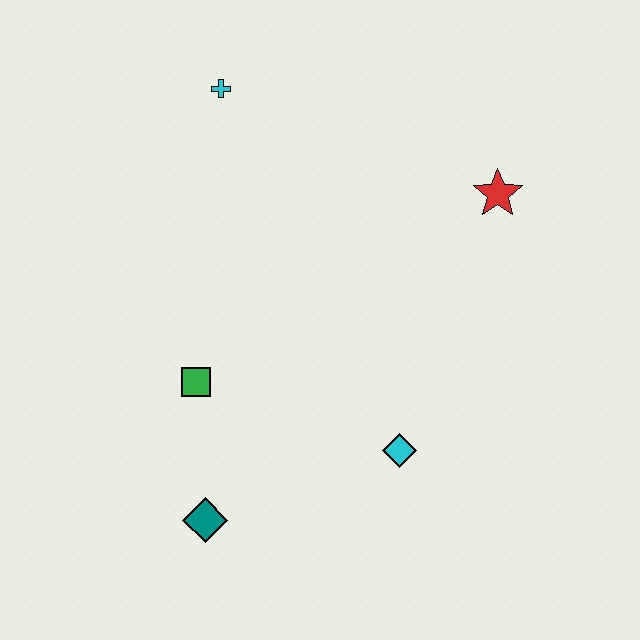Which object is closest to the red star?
The cyan diamond is closest to the red star.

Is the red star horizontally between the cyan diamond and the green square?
No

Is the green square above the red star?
No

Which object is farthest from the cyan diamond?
The cyan cross is farthest from the cyan diamond.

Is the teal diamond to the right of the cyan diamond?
No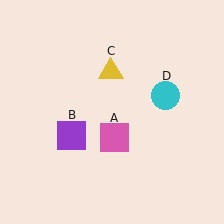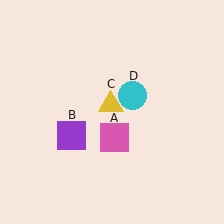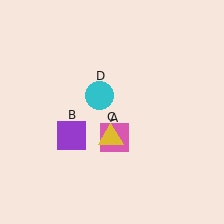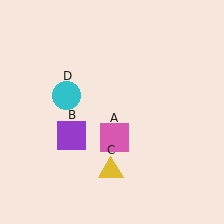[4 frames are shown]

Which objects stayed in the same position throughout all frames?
Pink square (object A) and purple square (object B) remained stationary.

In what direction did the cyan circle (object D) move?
The cyan circle (object D) moved left.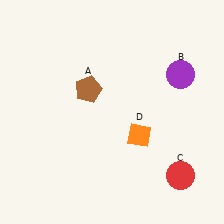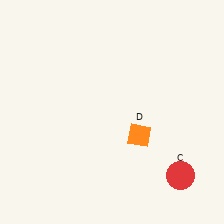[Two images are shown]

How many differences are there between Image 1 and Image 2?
There are 2 differences between the two images.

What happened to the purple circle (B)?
The purple circle (B) was removed in Image 2. It was in the top-right area of Image 1.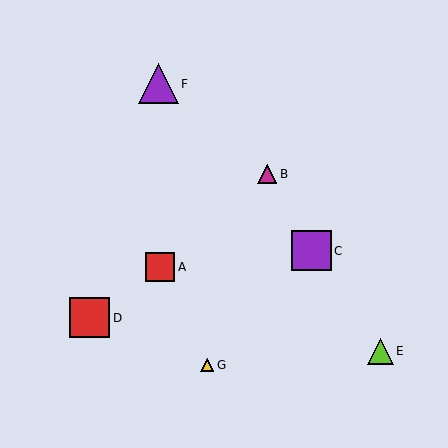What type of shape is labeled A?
Shape A is a red square.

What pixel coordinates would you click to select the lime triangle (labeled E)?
Click at (380, 351) to select the lime triangle E.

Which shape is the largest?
The red square (labeled D) is the largest.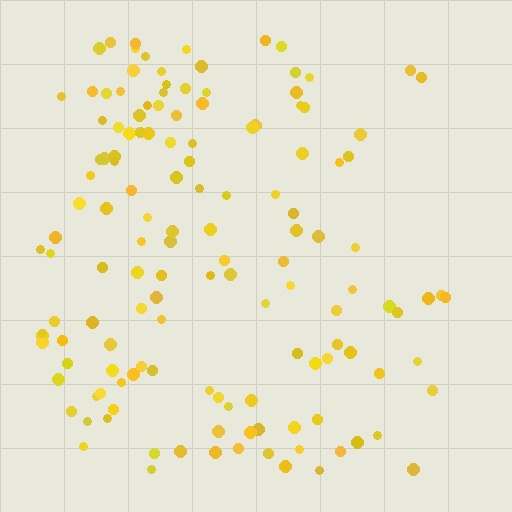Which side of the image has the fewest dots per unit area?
The right.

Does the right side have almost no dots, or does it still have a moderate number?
Still a moderate number, just noticeably fewer than the left.